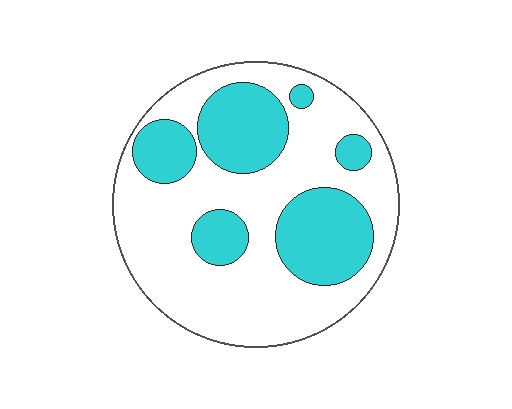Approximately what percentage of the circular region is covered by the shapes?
Approximately 35%.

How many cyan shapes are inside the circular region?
6.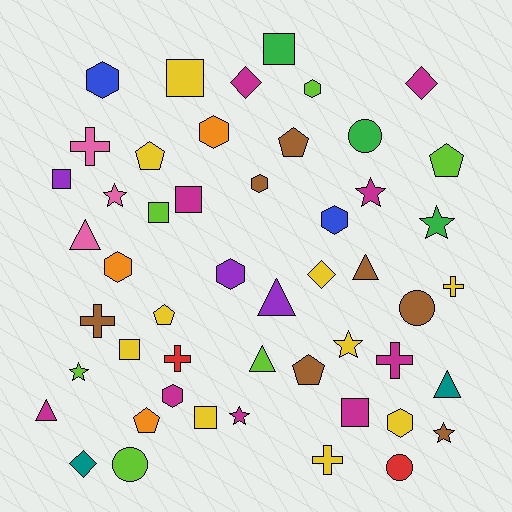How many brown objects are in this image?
There are 7 brown objects.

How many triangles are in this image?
There are 6 triangles.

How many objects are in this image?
There are 50 objects.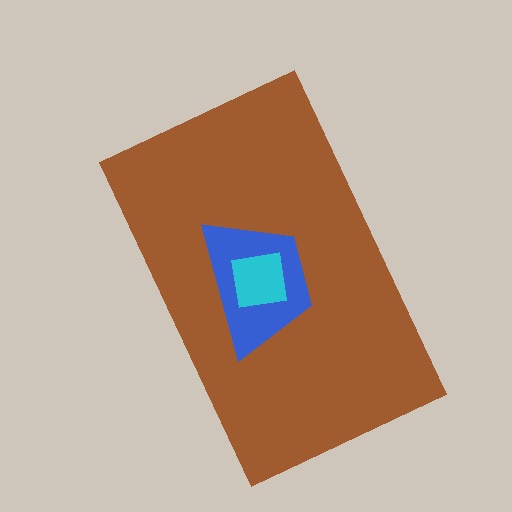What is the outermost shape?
The brown rectangle.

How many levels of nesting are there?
3.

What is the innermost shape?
The cyan square.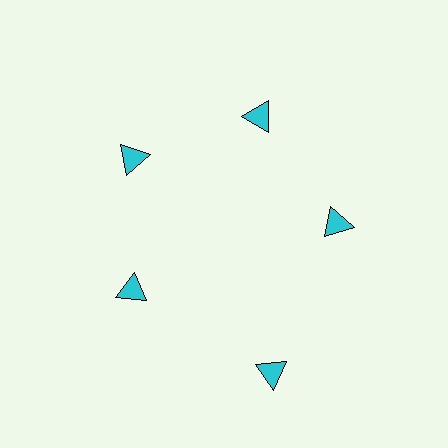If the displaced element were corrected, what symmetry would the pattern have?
It would have 5-fold rotational symmetry — the pattern would map onto itself every 72 degrees.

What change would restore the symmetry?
The symmetry would be restored by moving it inward, back onto the ring so that all 5 triangles sit at equal angles and equal distance from the center.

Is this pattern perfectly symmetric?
No. The 5 cyan triangles are arranged in a ring, but one element near the 5 o'clock position is pushed outward from the center, breaking the 5-fold rotational symmetry.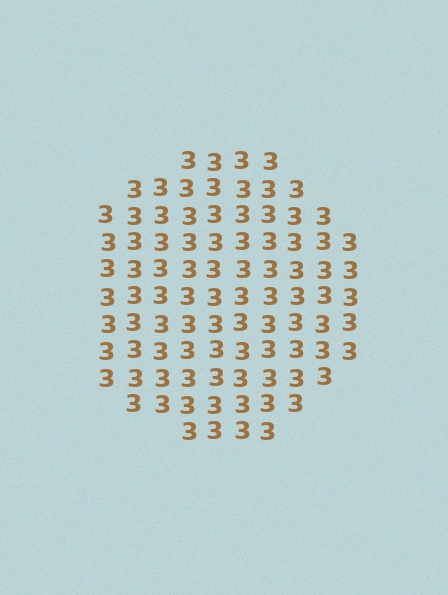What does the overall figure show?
The overall figure shows a circle.